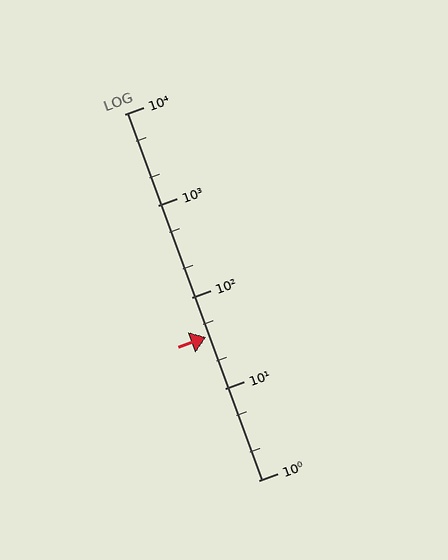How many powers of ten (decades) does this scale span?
The scale spans 4 decades, from 1 to 10000.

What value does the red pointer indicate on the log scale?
The pointer indicates approximately 37.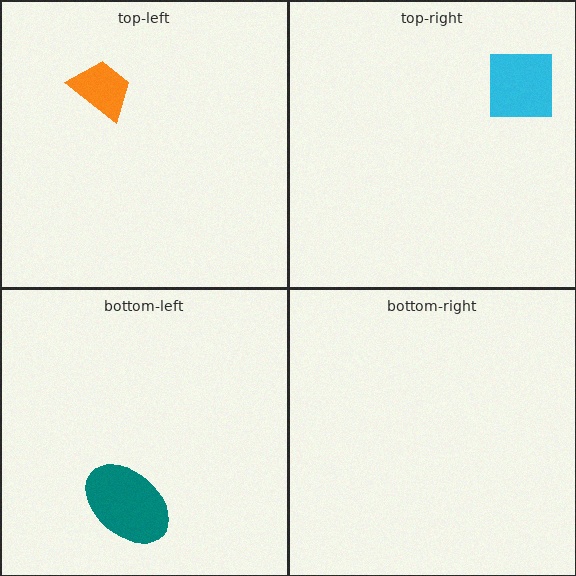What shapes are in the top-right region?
The cyan square.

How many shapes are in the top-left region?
1.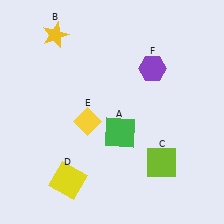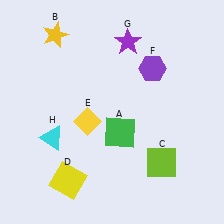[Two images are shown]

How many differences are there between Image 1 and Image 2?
There are 2 differences between the two images.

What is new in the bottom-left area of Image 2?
A cyan triangle (H) was added in the bottom-left area of Image 2.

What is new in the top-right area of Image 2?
A purple star (G) was added in the top-right area of Image 2.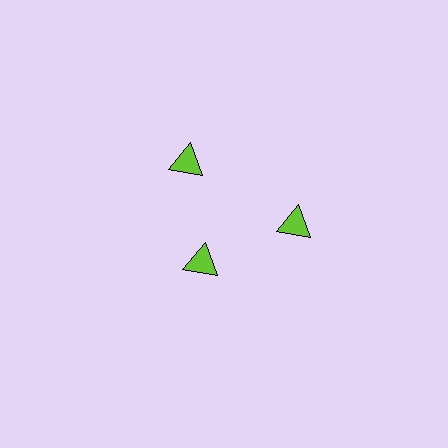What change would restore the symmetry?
The symmetry would be restored by moving it outward, back onto the ring so that all 3 triangles sit at equal angles and equal distance from the center.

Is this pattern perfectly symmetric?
No. The 3 lime triangles are arranged in a ring, but one element near the 7 o'clock position is pulled inward toward the center, breaking the 3-fold rotational symmetry.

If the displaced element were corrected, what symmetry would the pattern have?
It would have 3-fold rotational symmetry — the pattern would map onto itself every 120 degrees.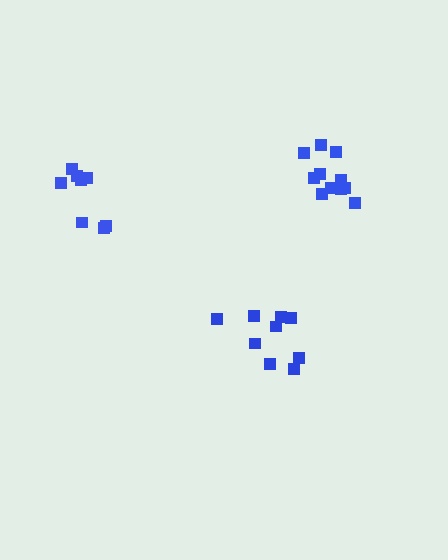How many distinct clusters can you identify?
There are 3 distinct clusters.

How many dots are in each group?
Group 1: 8 dots, Group 2: 11 dots, Group 3: 9 dots (28 total).